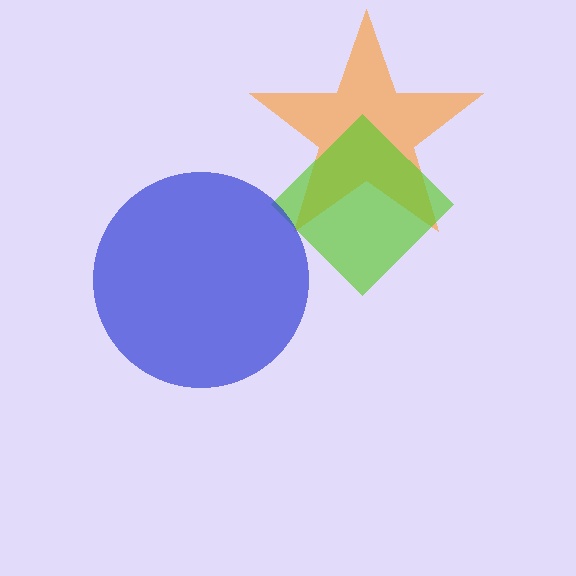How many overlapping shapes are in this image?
There are 3 overlapping shapes in the image.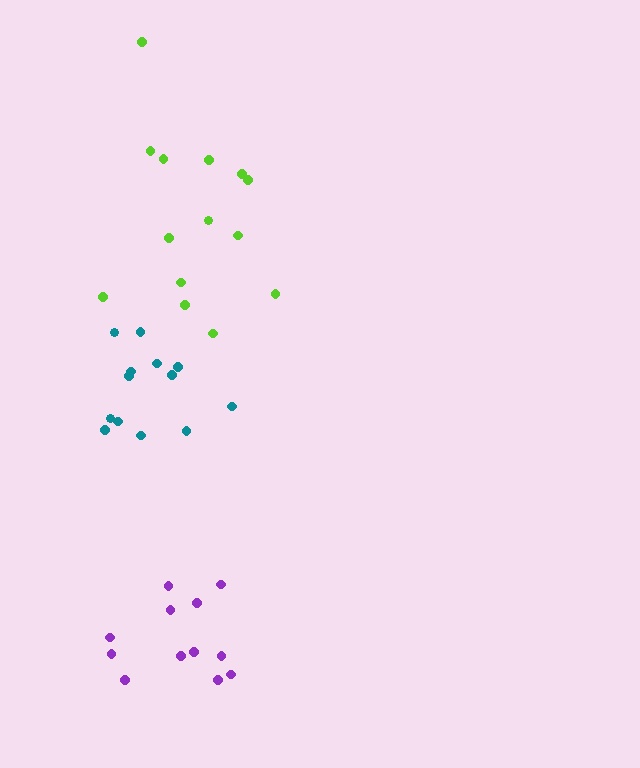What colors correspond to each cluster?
The clusters are colored: teal, lime, purple.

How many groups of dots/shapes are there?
There are 3 groups.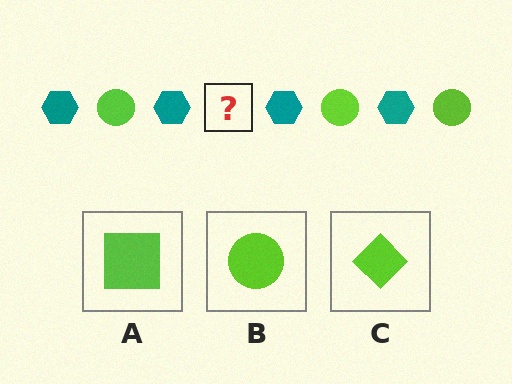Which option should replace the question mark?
Option B.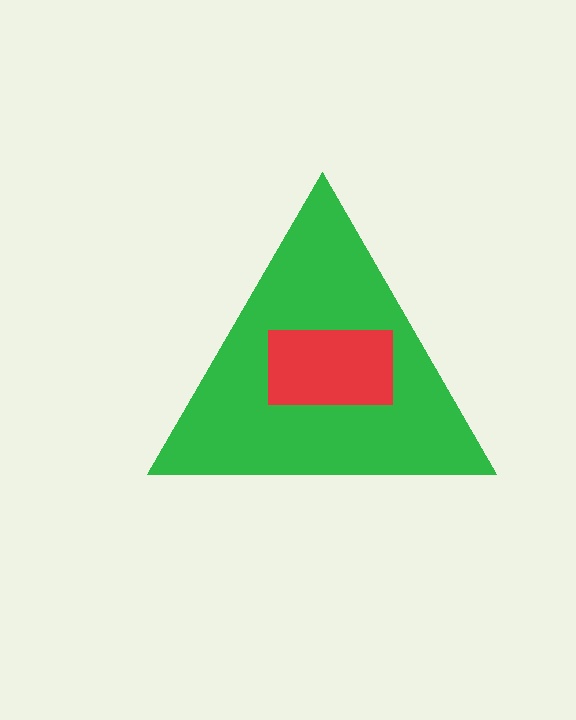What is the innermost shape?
The red rectangle.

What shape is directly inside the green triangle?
The red rectangle.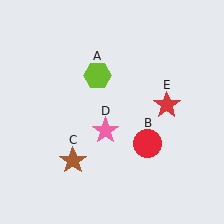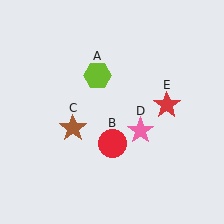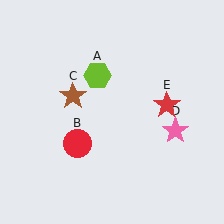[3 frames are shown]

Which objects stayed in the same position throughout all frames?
Lime hexagon (object A) and red star (object E) remained stationary.